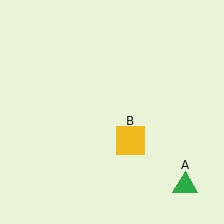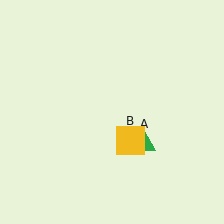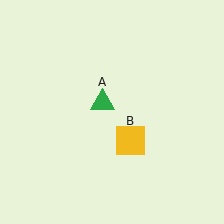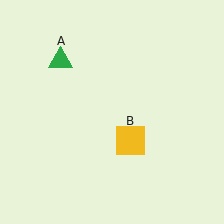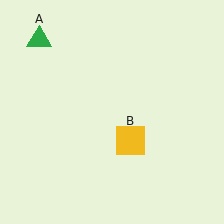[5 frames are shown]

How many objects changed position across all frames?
1 object changed position: green triangle (object A).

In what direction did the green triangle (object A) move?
The green triangle (object A) moved up and to the left.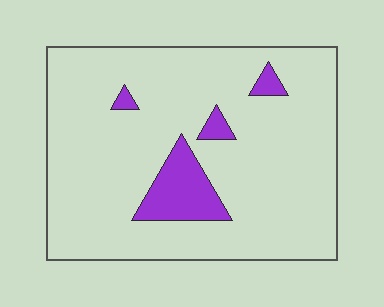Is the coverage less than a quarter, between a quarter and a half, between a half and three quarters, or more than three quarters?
Less than a quarter.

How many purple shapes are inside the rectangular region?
4.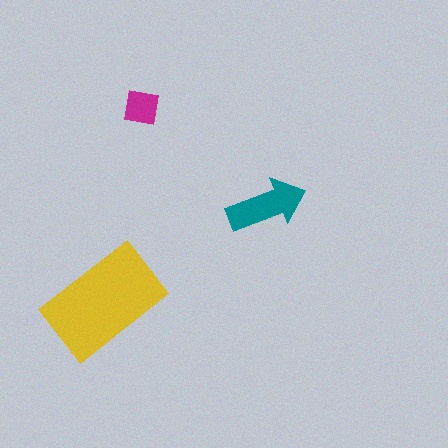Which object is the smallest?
The magenta square.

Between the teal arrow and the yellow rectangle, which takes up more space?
The yellow rectangle.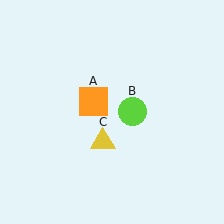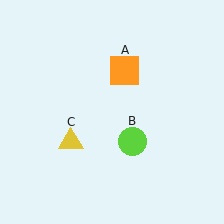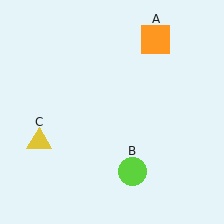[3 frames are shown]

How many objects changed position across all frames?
3 objects changed position: orange square (object A), lime circle (object B), yellow triangle (object C).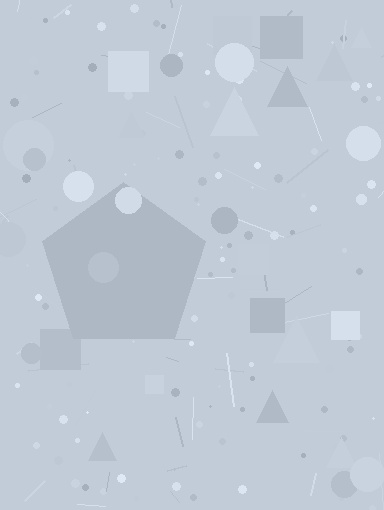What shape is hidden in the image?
A pentagon is hidden in the image.